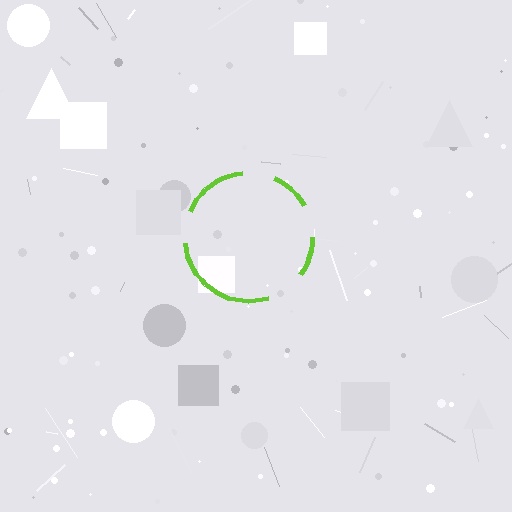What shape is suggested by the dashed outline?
The dashed outline suggests a circle.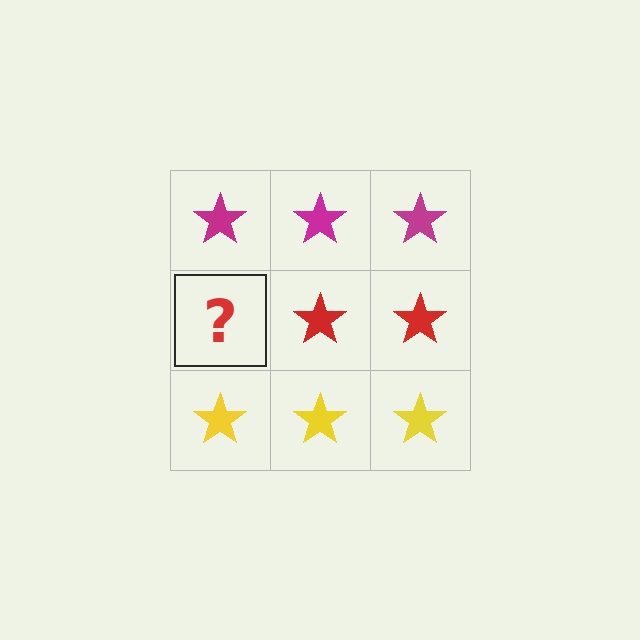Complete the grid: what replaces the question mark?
The question mark should be replaced with a red star.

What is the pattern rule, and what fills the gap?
The rule is that each row has a consistent color. The gap should be filled with a red star.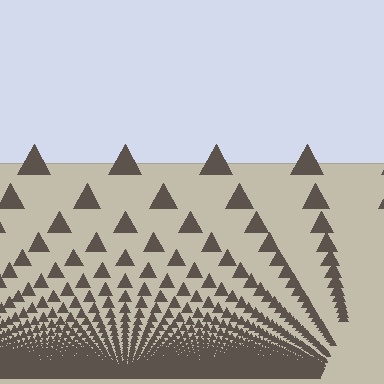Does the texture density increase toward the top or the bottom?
Density increases toward the bottom.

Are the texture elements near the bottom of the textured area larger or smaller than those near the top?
Smaller. The gradient is inverted — elements near the bottom are smaller and denser.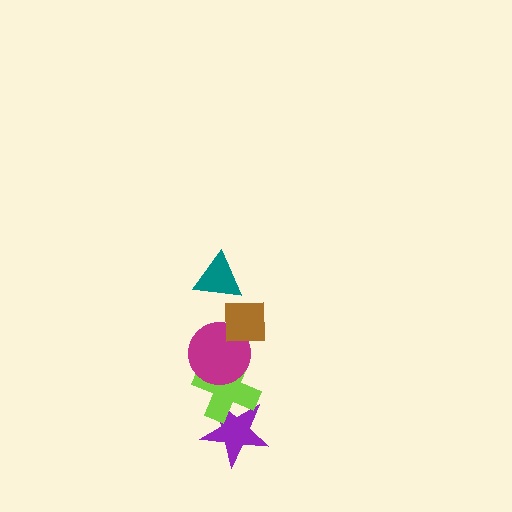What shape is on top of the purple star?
The lime cross is on top of the purple star.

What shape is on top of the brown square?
The teal triangle is on top of the brown square.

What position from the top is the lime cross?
The lime cross is 4th from the top.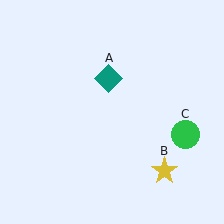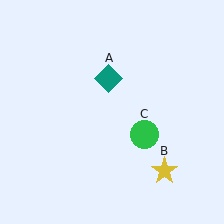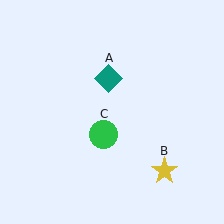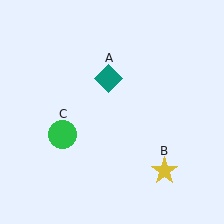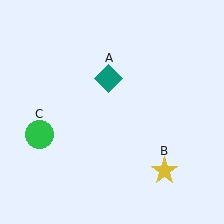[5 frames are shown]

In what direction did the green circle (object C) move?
The green circle (object C) moved left.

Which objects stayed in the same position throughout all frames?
Teal diamond (object A) and yellow star (object B) remained stationary.